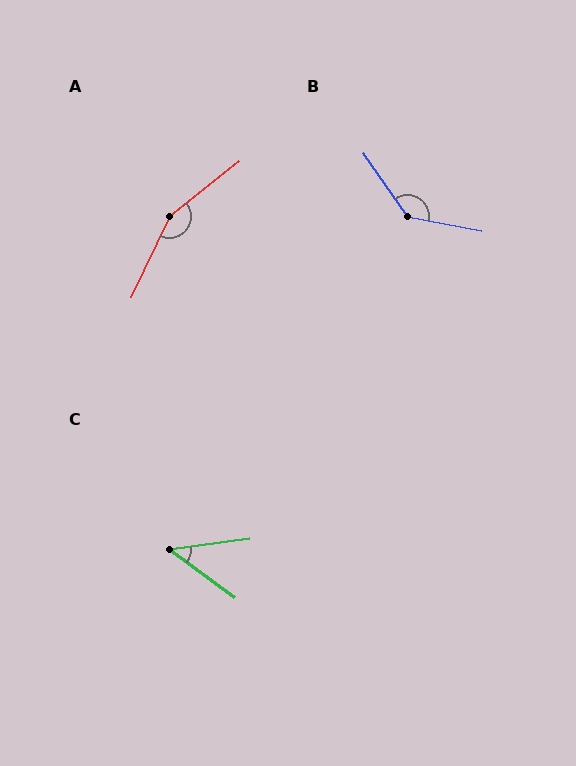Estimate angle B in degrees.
Approximately 135 degrees.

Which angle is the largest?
A, at approximately 154 degrees.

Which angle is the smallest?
C, at approximately 44 degrees.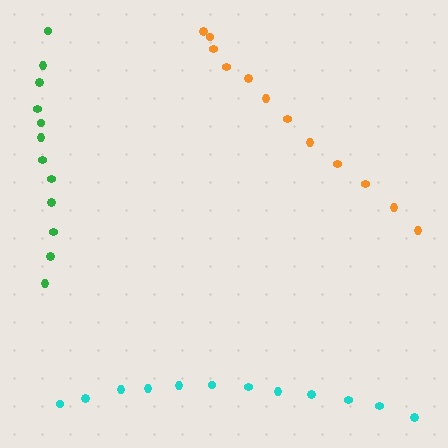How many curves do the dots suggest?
There are 3 distinct paths.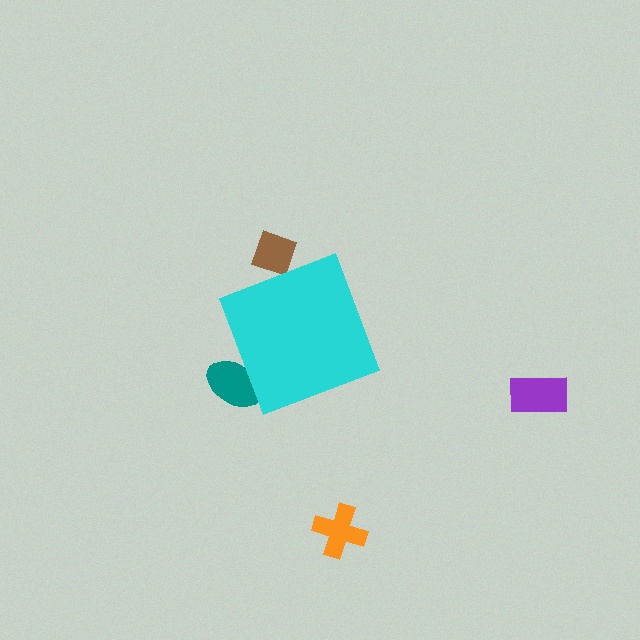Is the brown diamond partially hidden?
Yes, the brown diamond is partially hidden behind the cyan diamond.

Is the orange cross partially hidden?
No, the orange cross is fully visible.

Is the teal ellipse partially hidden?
Yes, the teal ellipse is partially hidden behind the cyan diamond.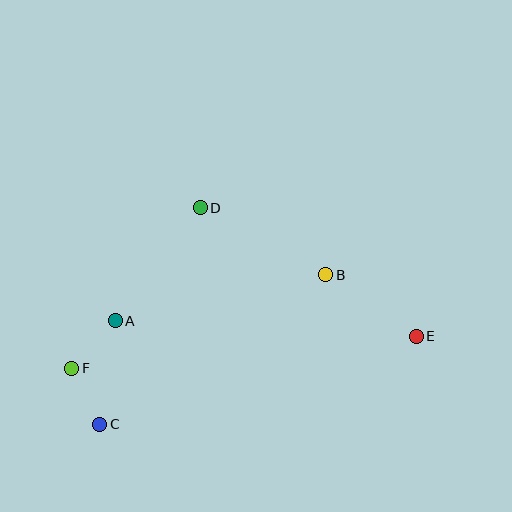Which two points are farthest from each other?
Points E and F are farthest from each other.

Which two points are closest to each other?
Points C and F are closest to each other.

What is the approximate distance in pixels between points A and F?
The distance between A and F is approximately 64 pixels.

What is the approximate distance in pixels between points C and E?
The distance between C and E is approximately 329 pixels.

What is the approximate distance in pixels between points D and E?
The distance between D and E is approximately 251 pixels.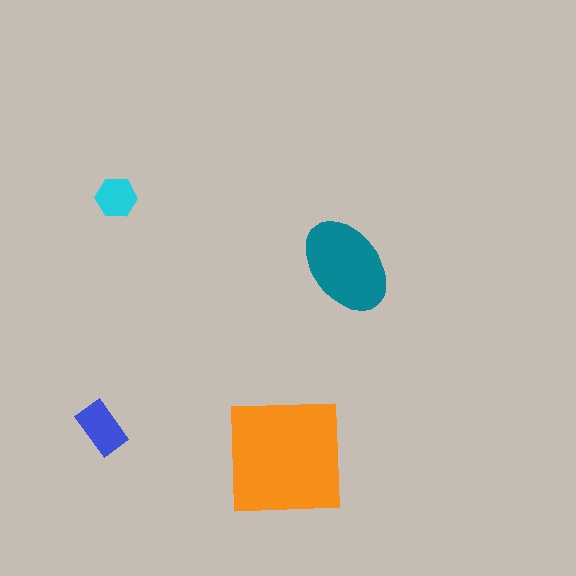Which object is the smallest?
The cyan hexagon.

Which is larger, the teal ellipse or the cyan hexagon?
The teal ellipse.